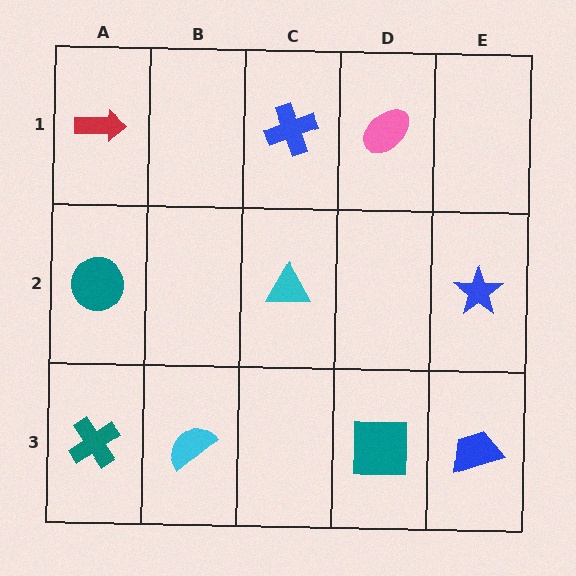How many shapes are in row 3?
4 shapes.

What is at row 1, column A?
A red arrow.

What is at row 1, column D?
A pink ellipse.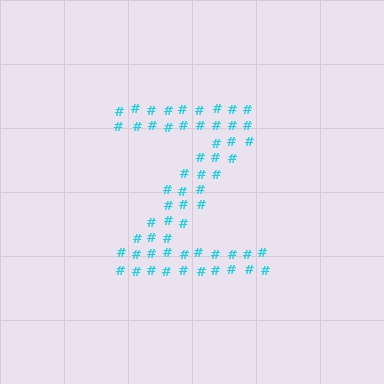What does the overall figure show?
The overall figure shows the letter Z.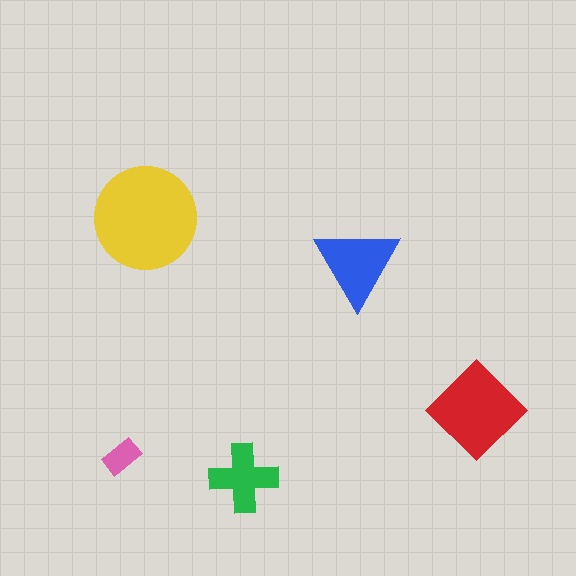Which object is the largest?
The yellow circle.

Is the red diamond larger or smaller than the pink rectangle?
Larger.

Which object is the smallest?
The pink rectangle.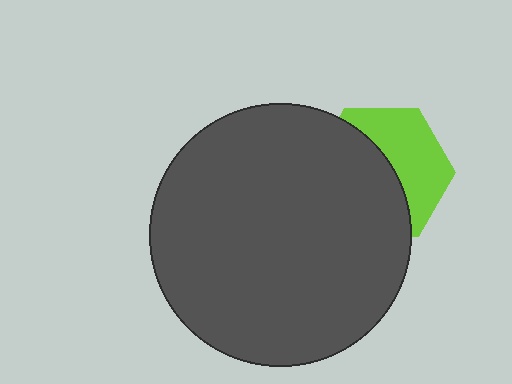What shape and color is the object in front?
The object in front is a dark gray circle.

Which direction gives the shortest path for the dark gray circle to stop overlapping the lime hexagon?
Moving left gives the shortest separation.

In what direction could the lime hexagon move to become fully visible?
The lime hexagon could move right. That would shift it out from behind the dark gray circle entirely.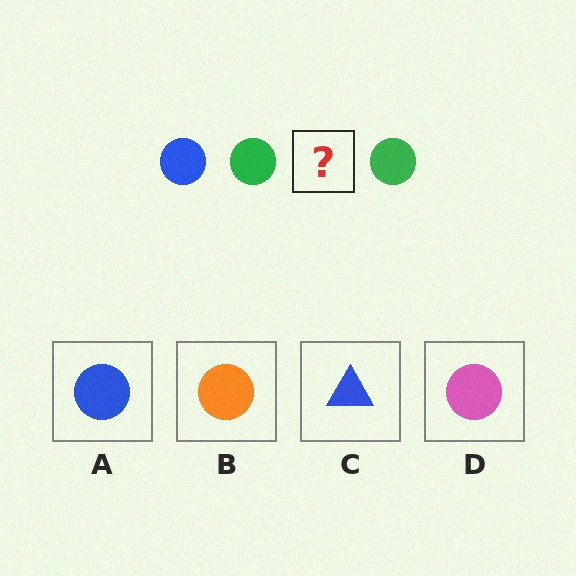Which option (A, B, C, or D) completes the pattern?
A.